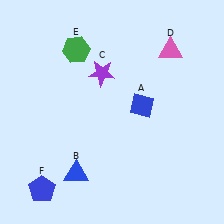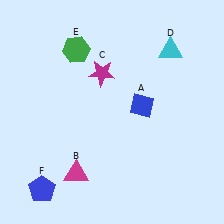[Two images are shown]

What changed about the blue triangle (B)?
In Image 1, B is blue. In Image 2, it changed to magenta.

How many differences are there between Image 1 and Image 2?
There are 3 differences between the two images.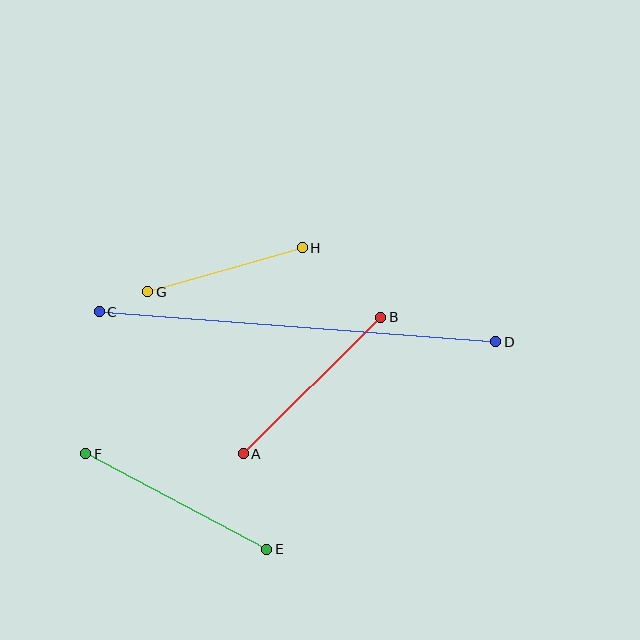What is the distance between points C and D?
The distance is approximately 398 pixels.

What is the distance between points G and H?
The distance is approximately 161 pixels.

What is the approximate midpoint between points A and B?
The midpoint is at approximately (312, 385) pixels.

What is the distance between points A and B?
The distance is approximately 194 pixels.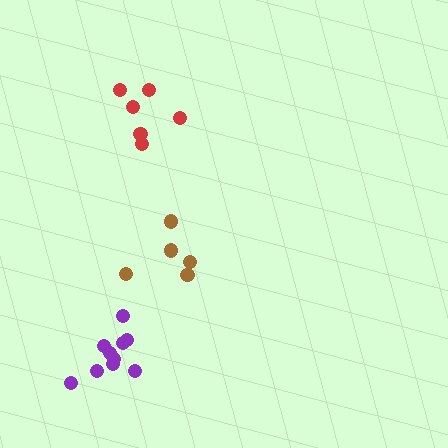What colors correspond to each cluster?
The clusters are colored: brown, red, purple.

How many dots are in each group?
Group 1: 5 dots, Group 2: 6 dots, Group 3: 10 dots (21 total).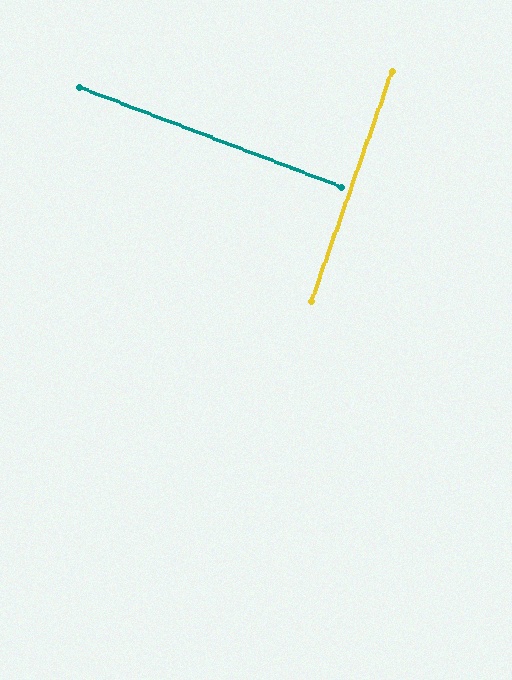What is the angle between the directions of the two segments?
Approximately 88 degrees.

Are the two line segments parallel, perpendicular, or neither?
Perpendicular — they meet at approximately 88°.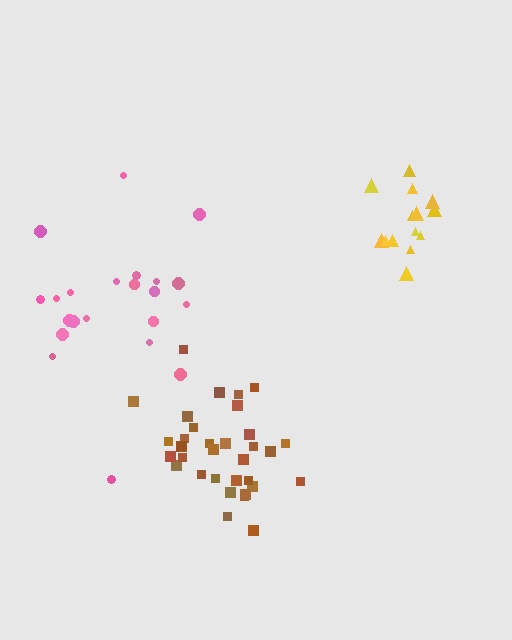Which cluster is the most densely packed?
Brown.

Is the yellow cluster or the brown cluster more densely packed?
Brown.